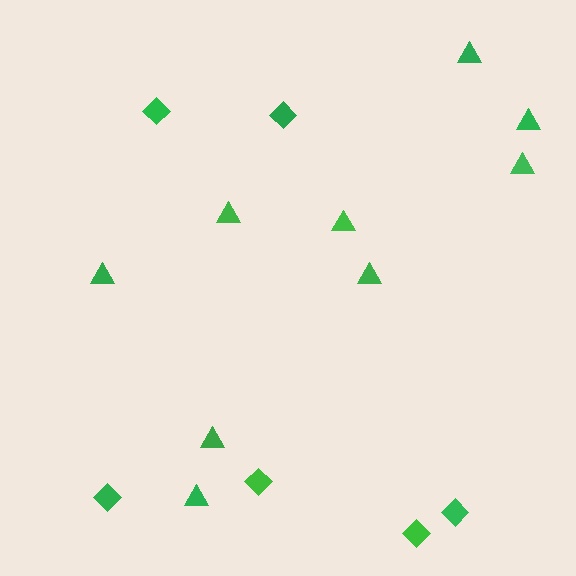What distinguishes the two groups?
There are 2 groups: one group of diamonds (6) and one group of triangles (9).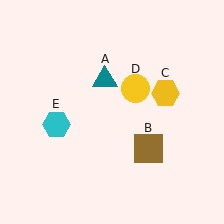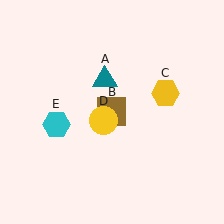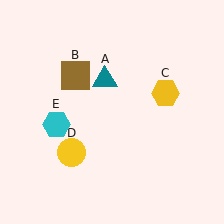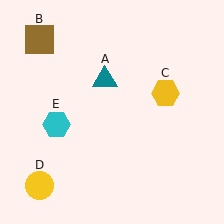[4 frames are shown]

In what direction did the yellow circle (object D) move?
The yellow circle (object D) moved down and to the left.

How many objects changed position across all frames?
2 objects changed position: brown square (object B), yellow circle (object D).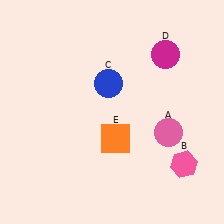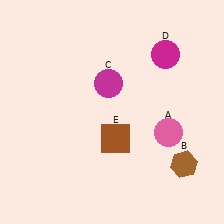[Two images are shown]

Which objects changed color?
B changed from pink to brown. C changed from blue to magenta. E changed from orange to brown.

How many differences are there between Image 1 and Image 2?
There are 3 differences between the two images.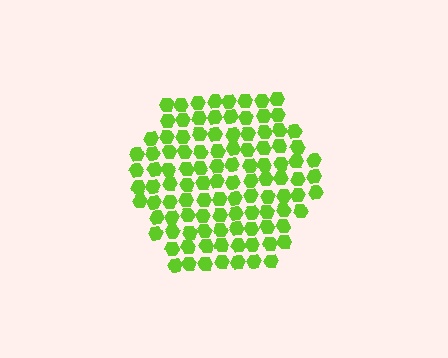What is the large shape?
The large shape is a hexagon.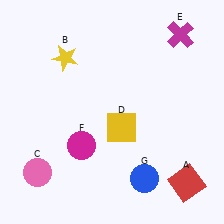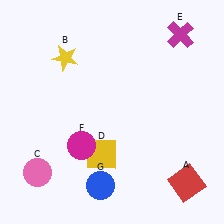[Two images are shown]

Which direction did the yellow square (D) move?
The yellow square (D) moved down.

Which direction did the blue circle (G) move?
The blue circle (G) moved left.